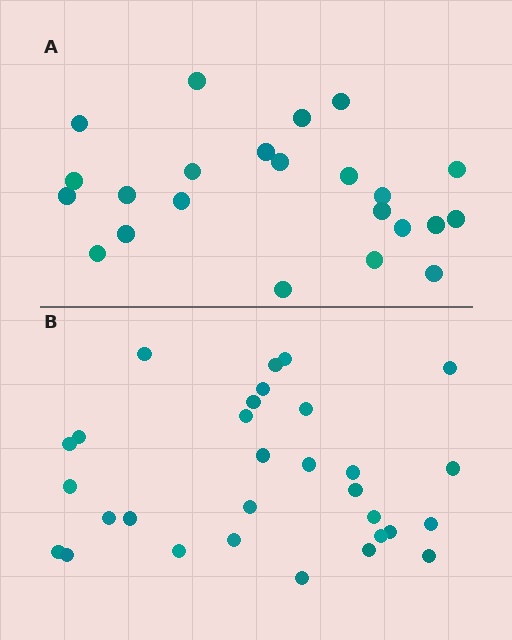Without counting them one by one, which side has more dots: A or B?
Region B (the bottom region) has more dots.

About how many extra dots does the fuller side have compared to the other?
Region B has roughly 8 or so more dots than region A.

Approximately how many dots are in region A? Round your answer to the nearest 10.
About 20 dots. (The exact count is 23, which rounds to 20.)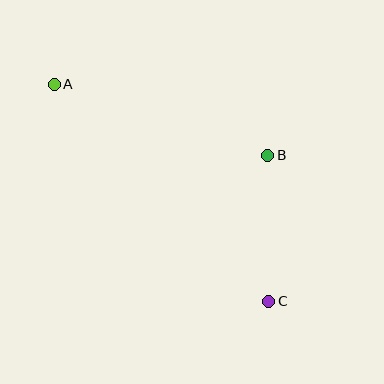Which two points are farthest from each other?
Points A and C are farthest from each other.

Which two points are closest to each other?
Points B and C are closest to each other.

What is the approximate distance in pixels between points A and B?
The distance between A and B is approximately 225 pixels.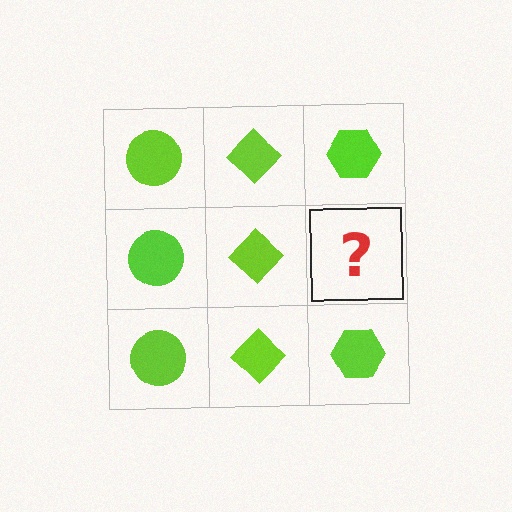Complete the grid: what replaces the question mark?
The question mark should be replaced with a lime hexagon.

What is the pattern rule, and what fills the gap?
The rule is that each column has a consistent shape. The gap should be filled with a lime hexagon.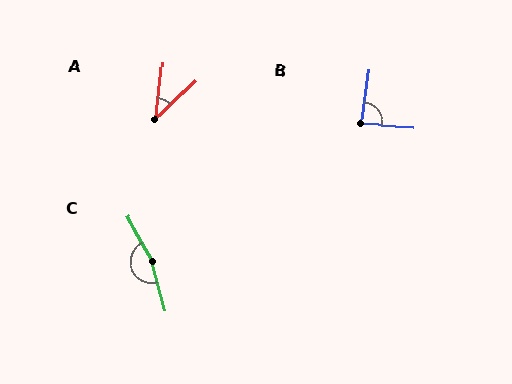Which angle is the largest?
C, at approximately 166 degrees.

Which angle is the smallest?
A, at approximately 39 degrees.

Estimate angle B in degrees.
Approximately 85 degrees.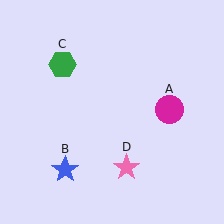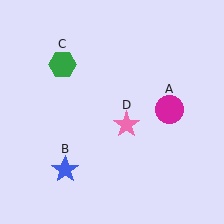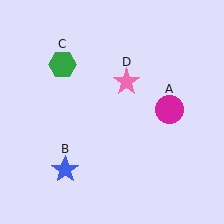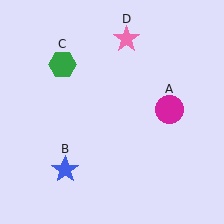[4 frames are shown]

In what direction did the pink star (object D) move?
The pink star (object D) moved up.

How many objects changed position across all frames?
1 object changed position: pink star (object D).